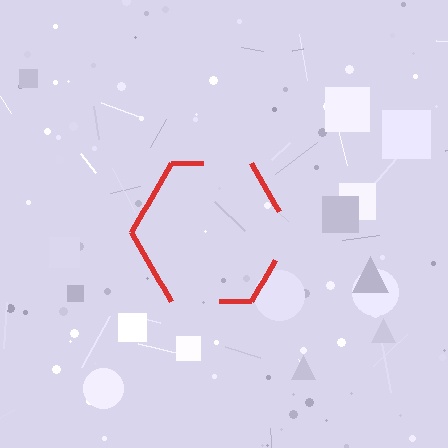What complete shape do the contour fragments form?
The contour fragments form a hexagon.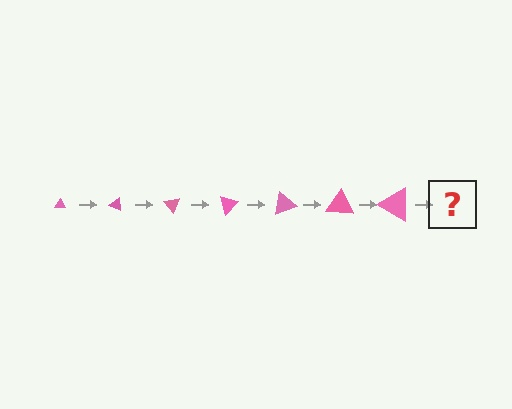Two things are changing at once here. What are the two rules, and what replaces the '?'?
The two rules are that the triangle grows larger each step and it rotates 25 degrees each step. The '?' should be a triangle, larger than the previous one and rotated 175 degrees from the start.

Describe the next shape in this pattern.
It should be a triangle, larger than the previous one and rotated 175 degrees from the start.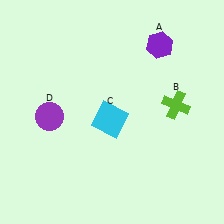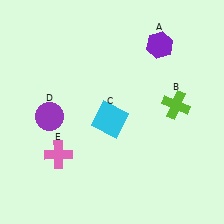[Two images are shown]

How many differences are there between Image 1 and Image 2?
There is 1 difference between the two images.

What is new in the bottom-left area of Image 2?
A pink cross (E) was added in the bottom-left area of Image 2.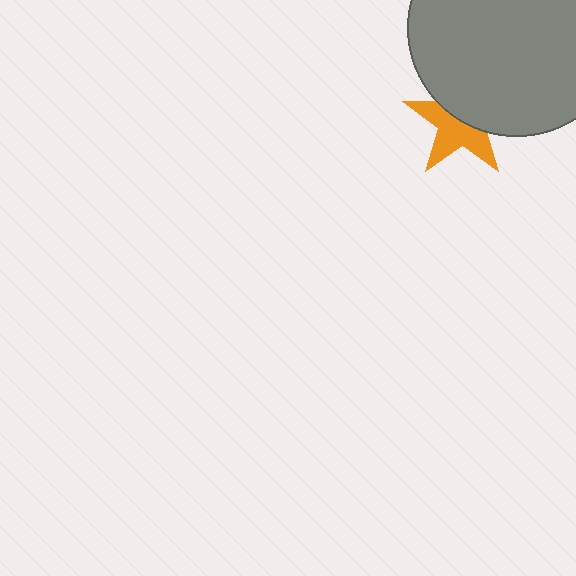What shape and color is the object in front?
The object in front is a gray circle.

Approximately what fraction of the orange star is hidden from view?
Roughly 45% of the orange star is hidden behind the gray circle.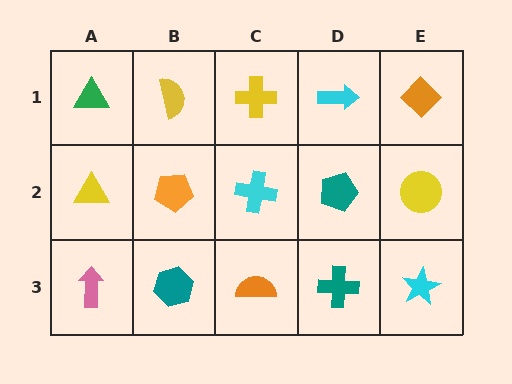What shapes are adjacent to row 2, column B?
A yellow semicircle (row 1, column B), a teal hexagon (row 3, column B), a yellow triangle (row 2, column A), a cyan cross (row 2, column C).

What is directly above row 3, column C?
A cyan cross.